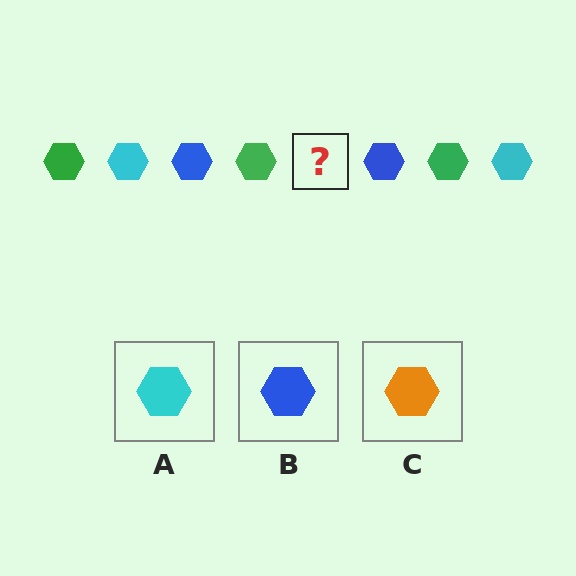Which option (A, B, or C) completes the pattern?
A.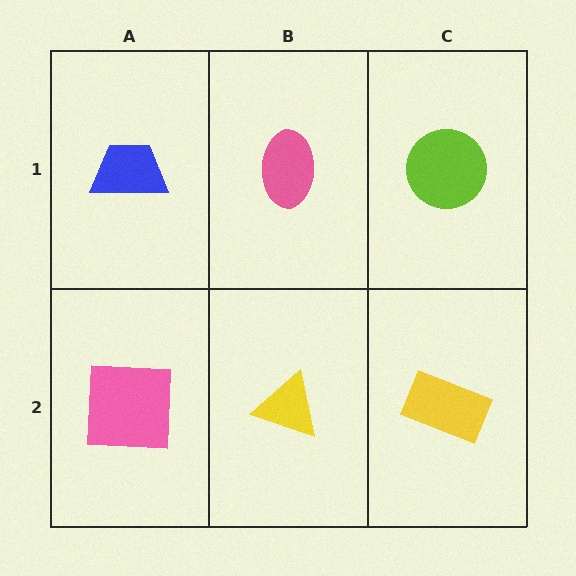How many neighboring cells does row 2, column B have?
3.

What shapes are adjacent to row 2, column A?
A blue trapezoid (row 1, column A), a yellow triangle (row 2, column B).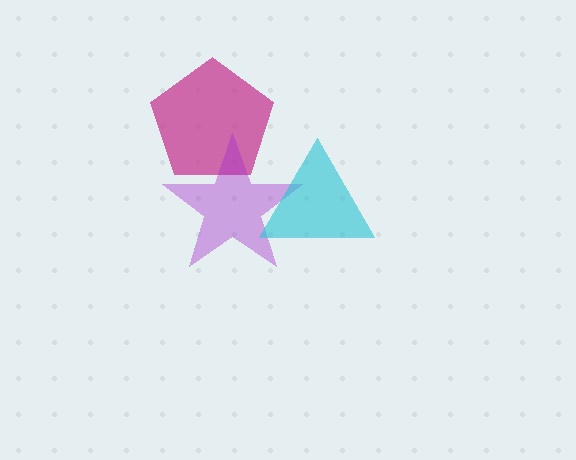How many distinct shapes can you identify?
There are 3 distinct shapes: a magenta pentagon, a purple star, a cyan triangle.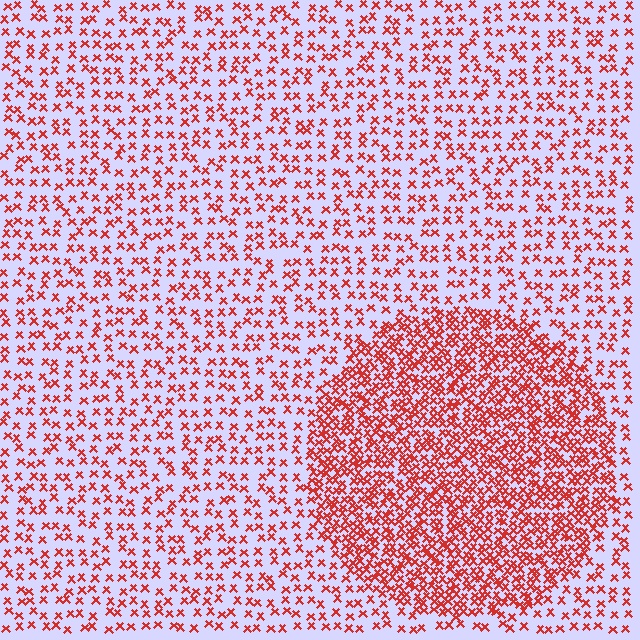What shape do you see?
I see a circle.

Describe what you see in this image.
The image contains small red elements arranged at two different densities. A circle-shaped region is visible where the elements are more densely packed than the surrounding area.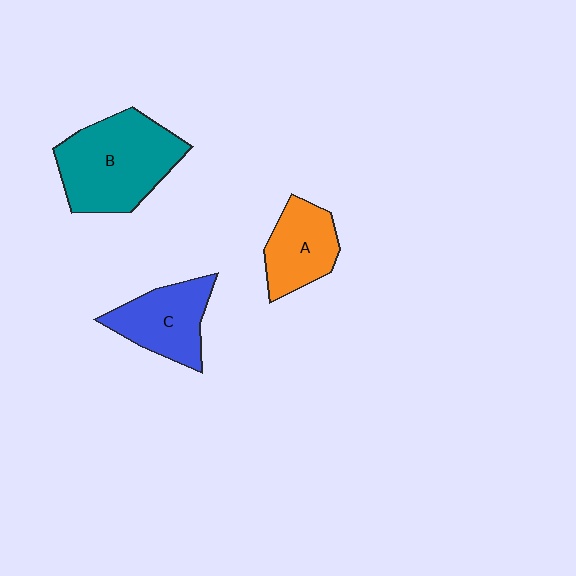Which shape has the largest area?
Shape B (teal).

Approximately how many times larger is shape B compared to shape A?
Approximately 1.8 times.